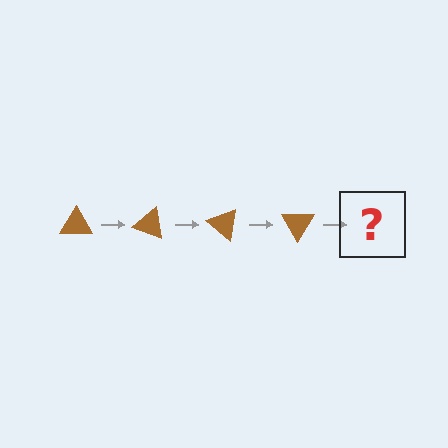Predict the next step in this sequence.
The next step is a brown triangle rotated 80 degrees.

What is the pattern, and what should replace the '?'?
The pattern is that the triangle rotates 20 degrees each step. The '?' should be a brown triangle rotated 80 degrees.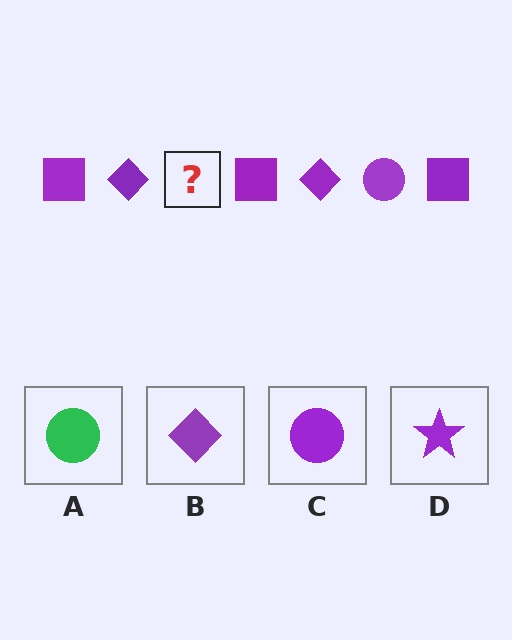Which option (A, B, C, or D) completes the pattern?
C.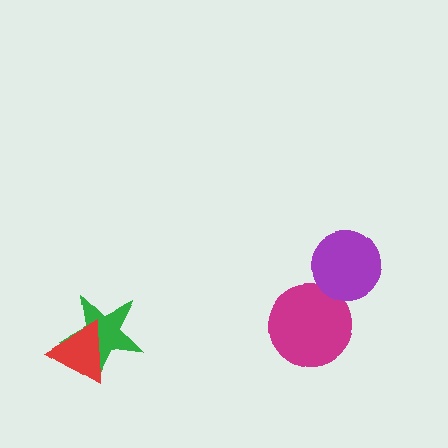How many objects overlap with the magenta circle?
0 objects overlap with the magenta circle.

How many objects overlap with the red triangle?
1 object overlaps with the red triangle.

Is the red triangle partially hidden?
No, no other shape covers it.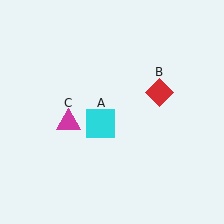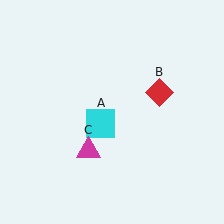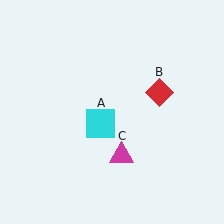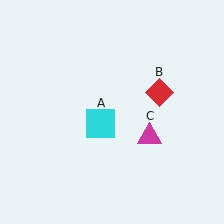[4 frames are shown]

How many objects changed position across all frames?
1 object changed position: magenta triangle (object C).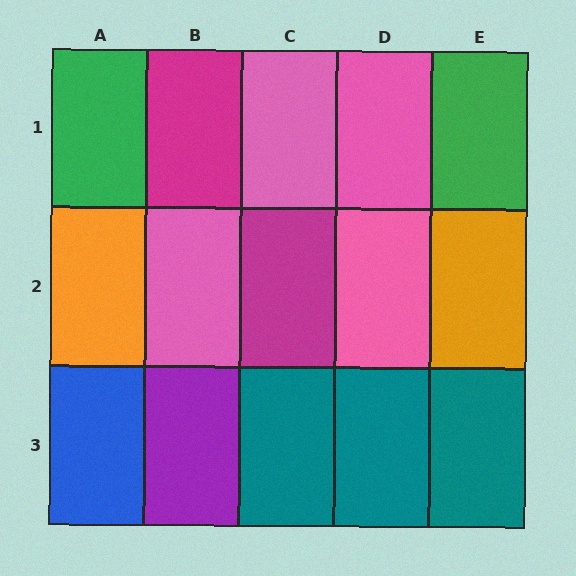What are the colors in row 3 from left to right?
Blue, purple, teal, teal, teal.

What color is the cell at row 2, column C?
Magenta.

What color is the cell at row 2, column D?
Pink.